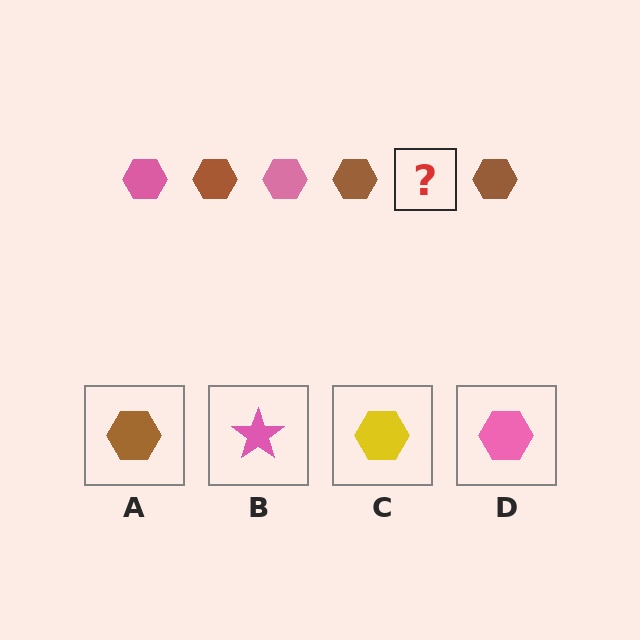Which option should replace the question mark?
Option D.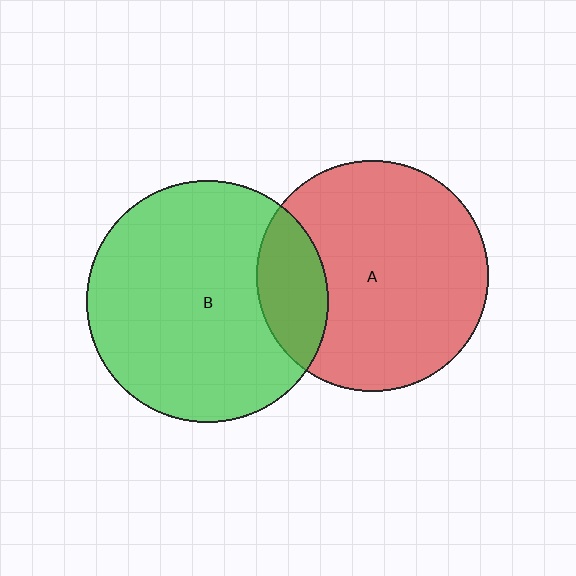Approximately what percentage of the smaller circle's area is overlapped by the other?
Approximately 20%.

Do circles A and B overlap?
Yes.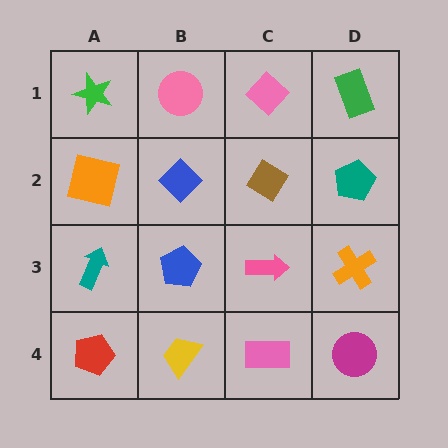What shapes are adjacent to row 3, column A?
An orange square (row 2, column A), a red pentagon (row 4, column A), a blue pentagon (row 3, column B).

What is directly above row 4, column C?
A pink arrow.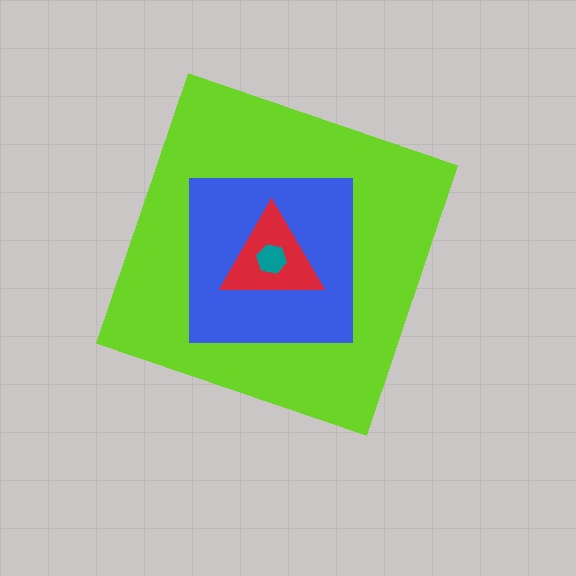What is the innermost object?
The teal hexagon.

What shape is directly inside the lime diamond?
The blue square.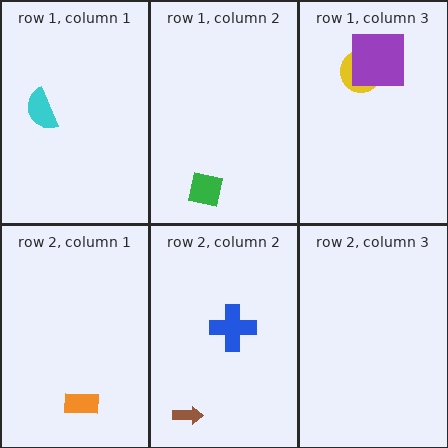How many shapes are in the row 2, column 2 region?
2.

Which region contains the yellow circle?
The row 1, column 3 region.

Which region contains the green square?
The row 1, column 2 region.